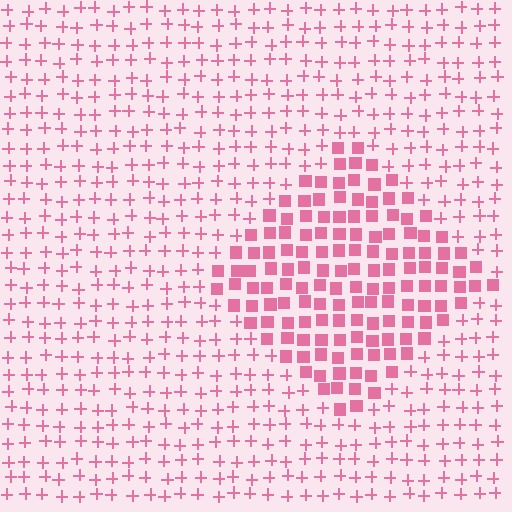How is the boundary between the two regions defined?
The boundary is defined by a change in element shape: squares inside vs. plus signs outside. All elements share the same color and spacing.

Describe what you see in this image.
The image is filled with small pink elements arranged in a uniform grid. A diamond-shaped region contains squares, while the surrounding area contains plus signs. The boundary is defined purely by the change in element shape.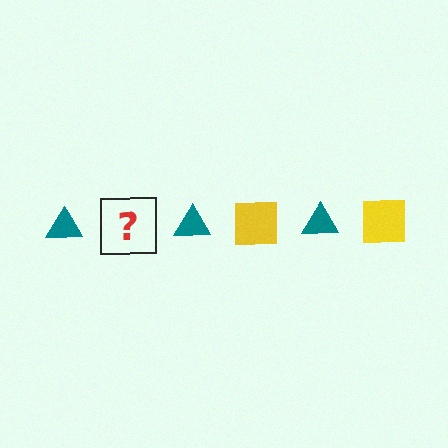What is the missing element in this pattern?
The missing element is a yellow square.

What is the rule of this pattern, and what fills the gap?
The rule is that the pattern alternates between teal triangle and yellow square. The gap should be filled with a yellow square.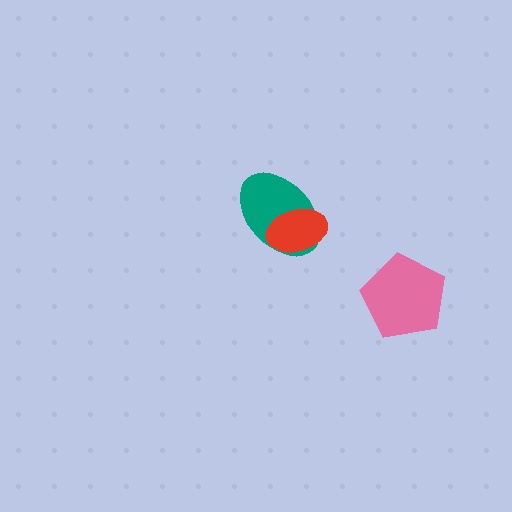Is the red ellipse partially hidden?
No, no other shape covers it.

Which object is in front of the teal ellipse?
The red ellipse is in front of the teal ellipse.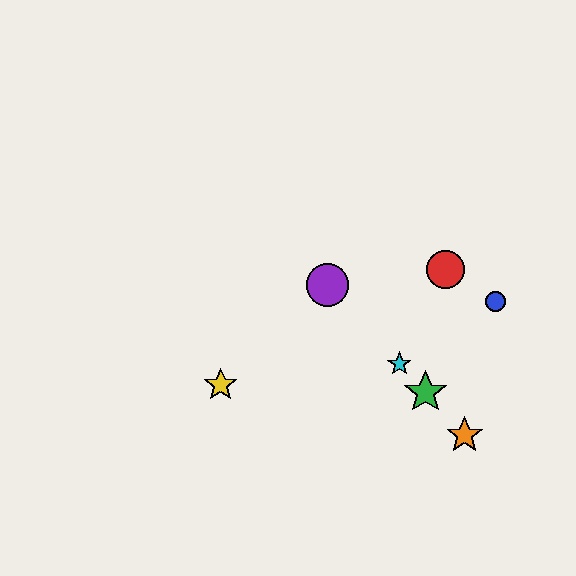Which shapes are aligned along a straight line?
The green star, the purple circle, the orange star, the cyan star are aligned along a straight line.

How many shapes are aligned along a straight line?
4 shapes (the green star, the purple circle, the orange star, the cyan star) are aligned along a straight line.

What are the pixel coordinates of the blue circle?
The blue circle is at (496, 302).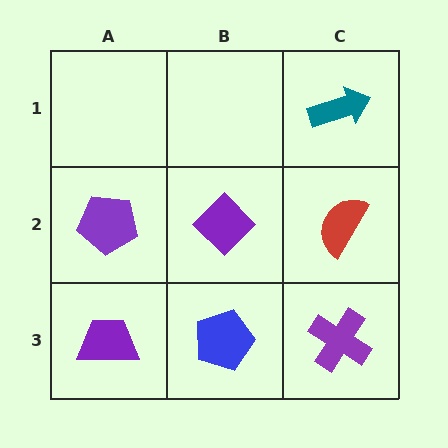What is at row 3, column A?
A purple trapezoid.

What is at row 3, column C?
A purple cross.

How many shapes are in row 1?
1 shape.